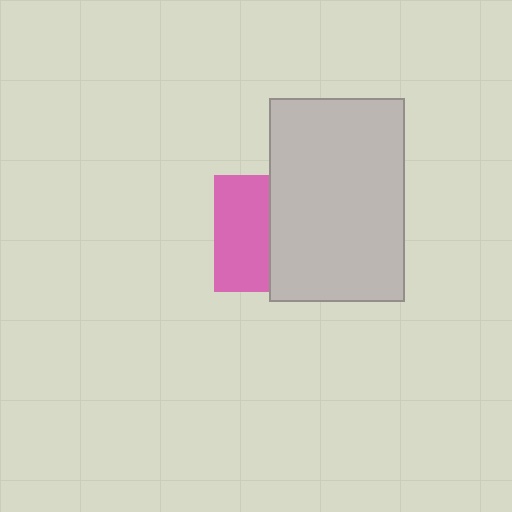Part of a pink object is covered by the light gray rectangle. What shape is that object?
It is a square.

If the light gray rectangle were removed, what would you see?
You would see the complete pink square.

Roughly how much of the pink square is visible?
About half of it is visible (roughly 47%).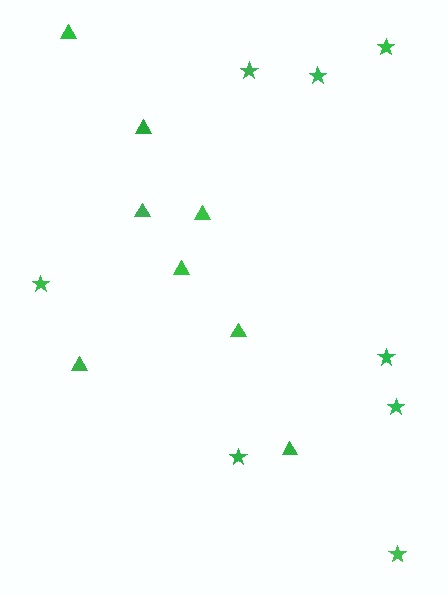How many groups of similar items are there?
There are 2 groups: one group of triangles (8) and one group of stars (8).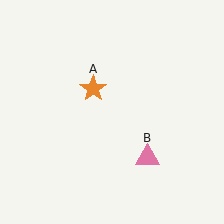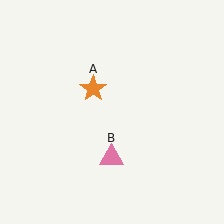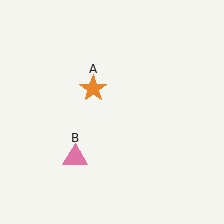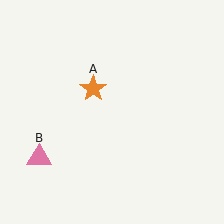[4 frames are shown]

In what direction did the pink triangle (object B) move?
The pink triangle (object B) moved left.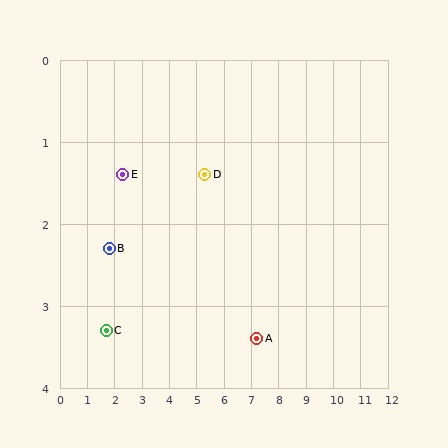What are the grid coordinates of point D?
Point D is at approximately (5.3, 1.4).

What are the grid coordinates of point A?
Point A is at approximately (7.2, 3.4).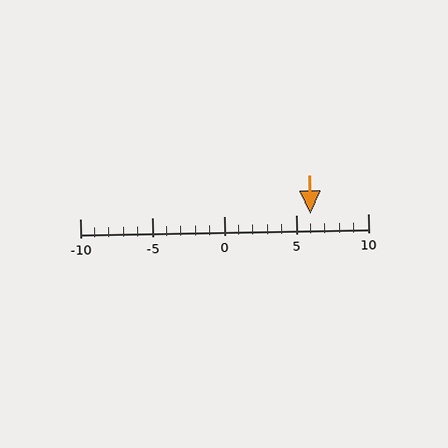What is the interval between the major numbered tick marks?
The major tick marks are spaced 5 units apart.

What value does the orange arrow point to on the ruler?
The orange arrow points to approximately 6.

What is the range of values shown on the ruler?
The ruler shows values from -10 to 10.